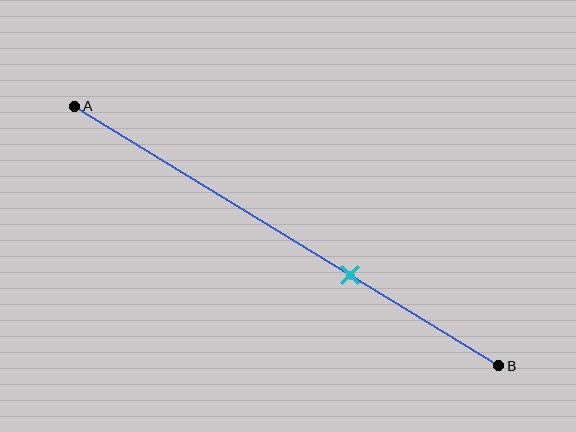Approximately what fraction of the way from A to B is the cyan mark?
The cyan mark is approximately 65% of the way from A to B.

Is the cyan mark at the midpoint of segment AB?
No, the mark is at about 65% from A, not at the 50% midpoint.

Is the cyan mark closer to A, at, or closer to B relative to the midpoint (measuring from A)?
The cyan mark is closer to point B than the midpoint of segment AB.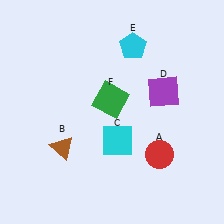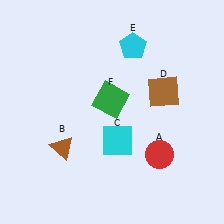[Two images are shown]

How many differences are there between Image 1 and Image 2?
There is 1 difference between the two images.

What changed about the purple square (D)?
In Image 1, D is purple. In Image 2, it changed to brown.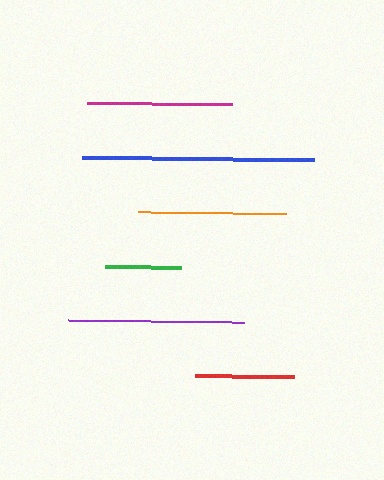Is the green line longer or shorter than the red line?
The red line is longer than the green line.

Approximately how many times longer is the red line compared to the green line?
The red line is approximately 1.3 times the length of the green line.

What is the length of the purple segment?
The purple segment is approximately 176 pixels long.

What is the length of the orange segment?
The orange segment is approximately 148 pixels long.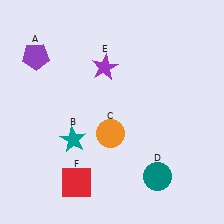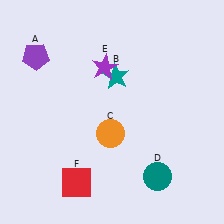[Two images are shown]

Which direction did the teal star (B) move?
The teal star (B) moved up.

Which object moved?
The teal star (B) moved up.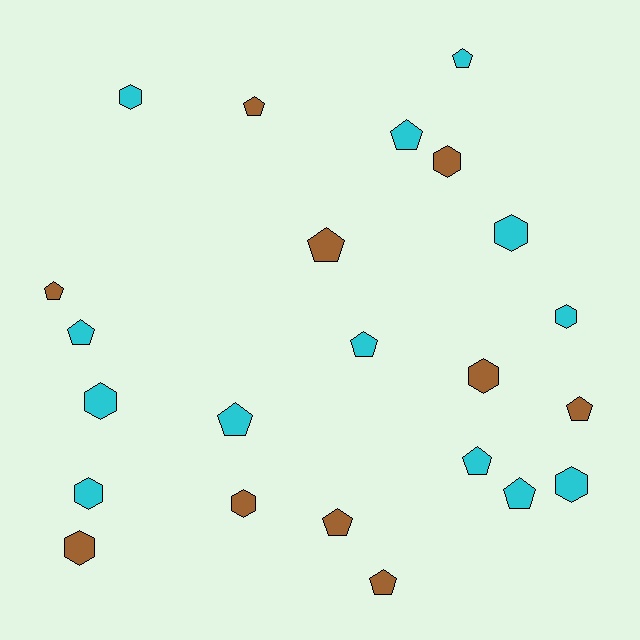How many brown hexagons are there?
There are 4 brown hexagons.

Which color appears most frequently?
Cyan, with 13 objects.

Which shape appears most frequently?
Pentagon, with 13 objects.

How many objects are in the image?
There are 23 objects.